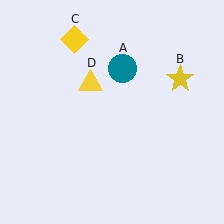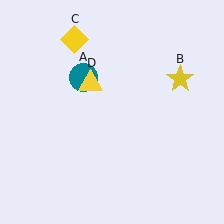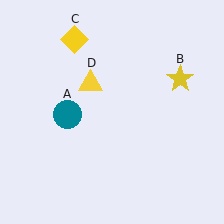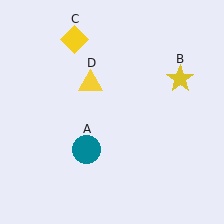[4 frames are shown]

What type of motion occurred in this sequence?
The teal circle (object A) rotated counterclockwise around the center of the scene.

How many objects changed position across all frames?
1 object changed position: teal circle (object A).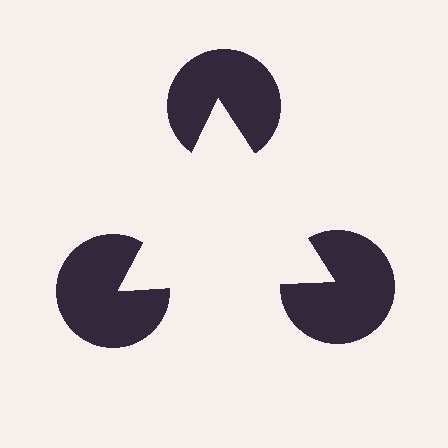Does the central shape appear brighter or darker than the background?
It typically appears slightly brighter than the background, even though no actual brightness change is drawn.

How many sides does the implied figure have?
3 sides.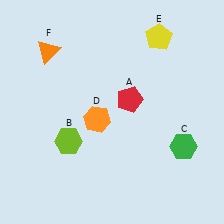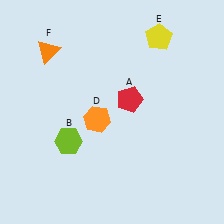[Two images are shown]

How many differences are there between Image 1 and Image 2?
There is 1 difference between the two images.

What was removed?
The green hexagon (C) was removed in Image 2.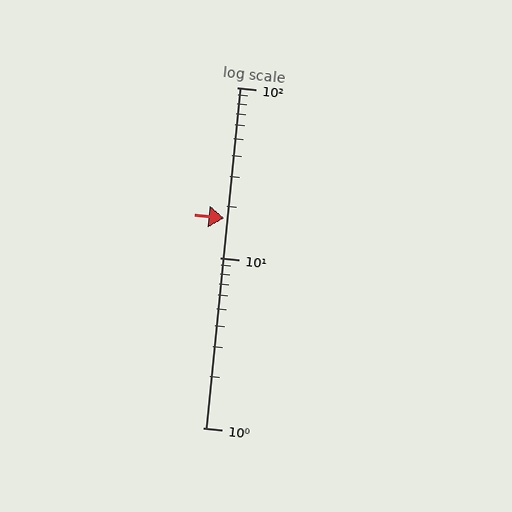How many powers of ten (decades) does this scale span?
The scale spans 2 decades, from 1 to 100.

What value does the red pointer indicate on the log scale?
The pointer indicates approximately 17.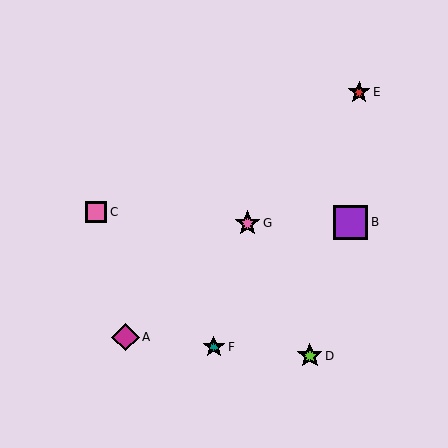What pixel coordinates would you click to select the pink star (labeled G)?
Click at (248, 223) to select the pink star G.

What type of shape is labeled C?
Shape C is a pink square.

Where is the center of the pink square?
The center of the pink square is at (96, 212).